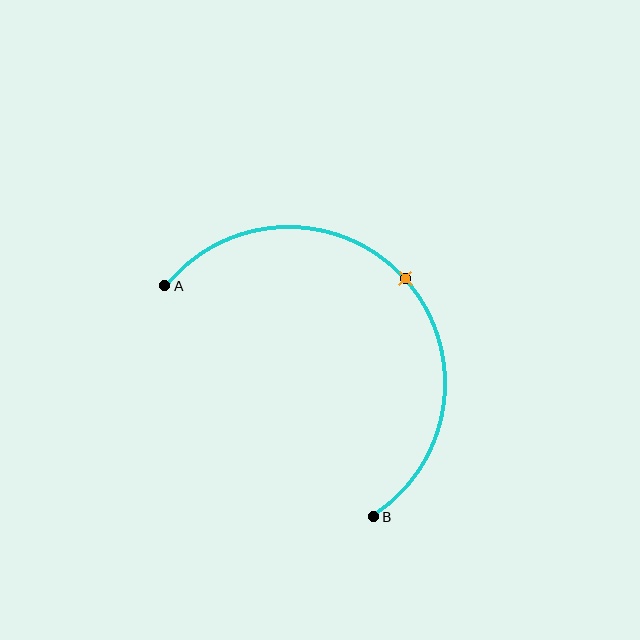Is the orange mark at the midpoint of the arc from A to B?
Yes. The orange mark lies on the arc at equal arc-length from both A and B — it is the arc midpoint.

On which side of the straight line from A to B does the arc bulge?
The arc bulges above and to the right of the straight line connecting A and B.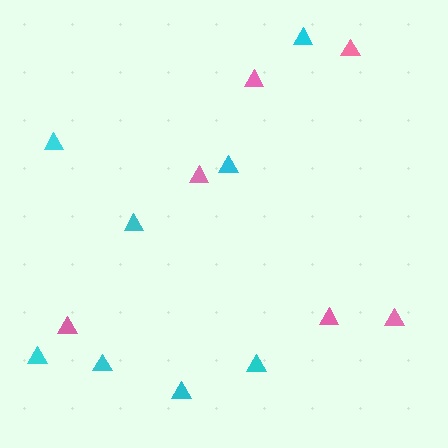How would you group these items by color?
There are 2 groups: one group of pink triangles (6) and one group of cyan triangles (8).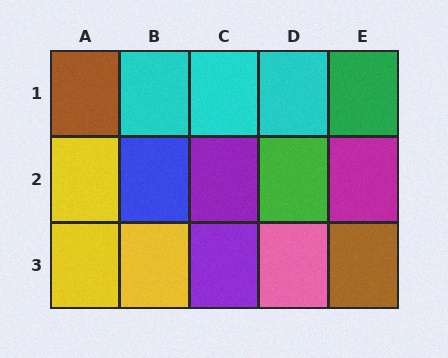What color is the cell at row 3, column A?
Yellow.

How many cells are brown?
2 cells are brown.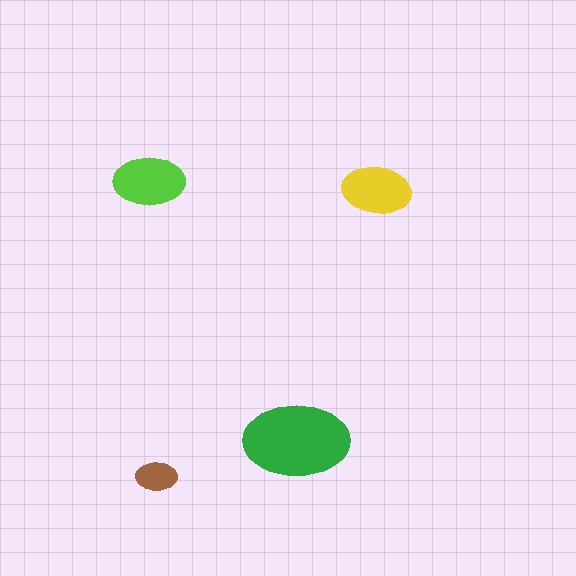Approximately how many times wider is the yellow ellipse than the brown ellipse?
About 1.5 times wider.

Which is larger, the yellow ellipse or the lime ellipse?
The lime one.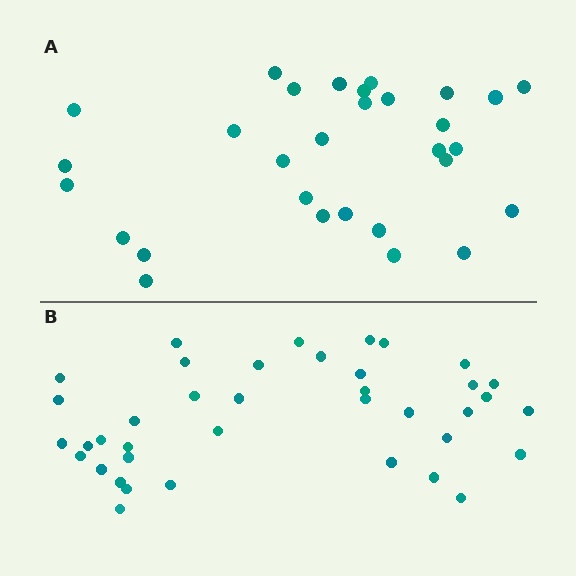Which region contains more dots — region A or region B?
Region B (the bottom region) has more dots.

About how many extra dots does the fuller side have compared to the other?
Region B has roughly 8 or so more dots than region A.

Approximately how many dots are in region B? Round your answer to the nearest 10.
About 40 dots. (The exact count is 39, which rounds to 40.)